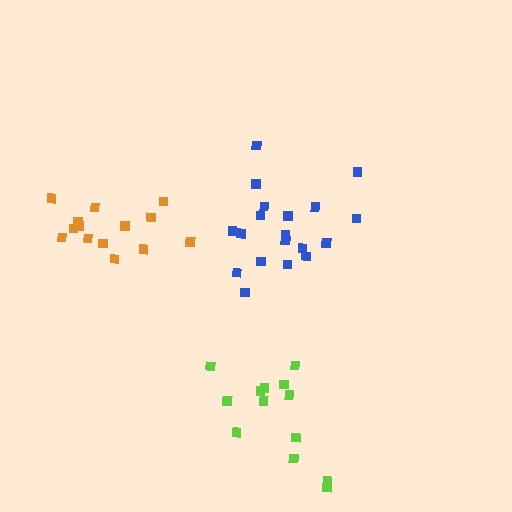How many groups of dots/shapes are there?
There are 3 groups.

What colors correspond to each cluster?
The clusters are colored: orange, blue, lime.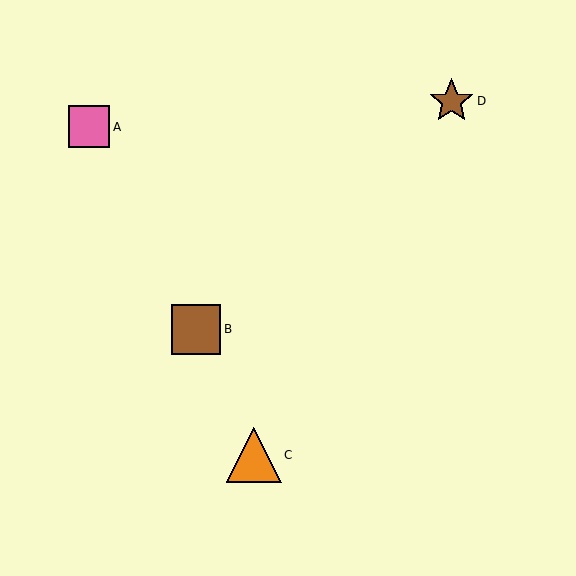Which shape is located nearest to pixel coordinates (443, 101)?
The brown star (labeled D) at (451, 101) is nearest to that location.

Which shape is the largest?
The orange triangle (labeled C) is the largest.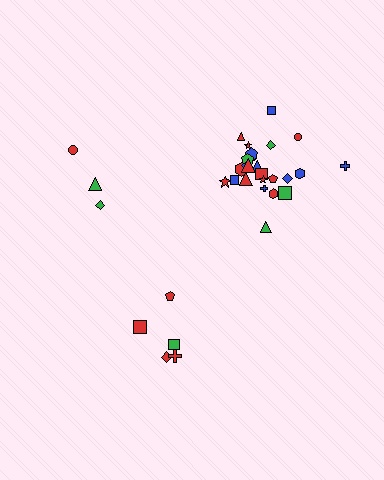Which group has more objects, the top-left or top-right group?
The top-right group.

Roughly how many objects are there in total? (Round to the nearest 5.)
Roughly 35 objects in total.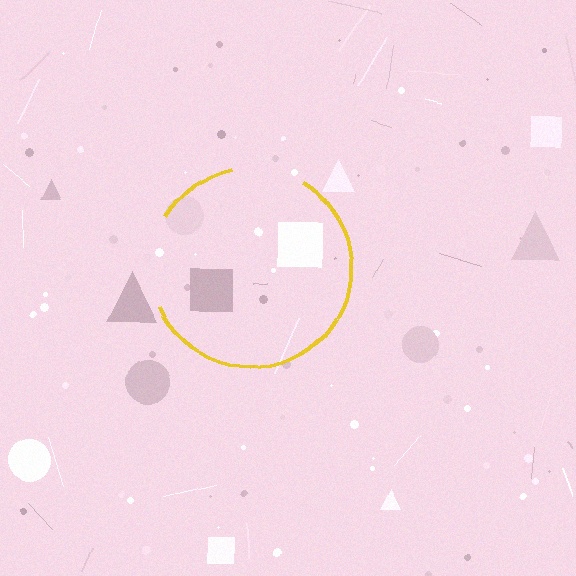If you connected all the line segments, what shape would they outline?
They would outline a circle.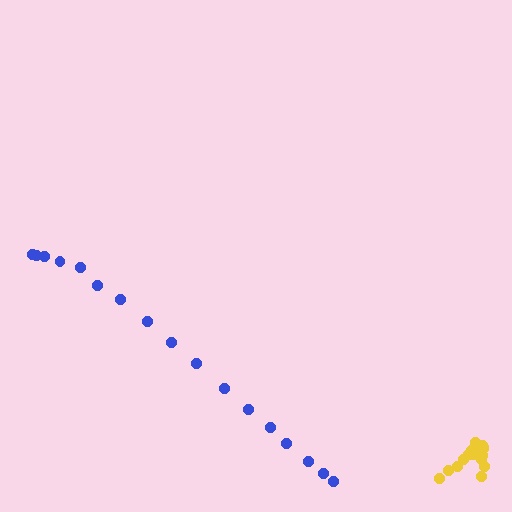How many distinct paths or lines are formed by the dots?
There are 2 distinct paths.